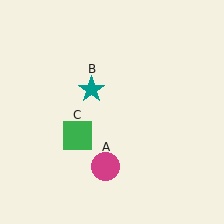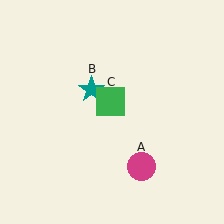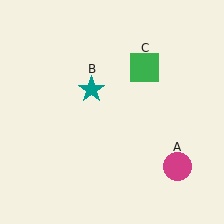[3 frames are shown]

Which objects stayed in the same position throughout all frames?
Teal star (object B) remained stationary.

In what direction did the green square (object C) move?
The green square (object C) moved up and to the right.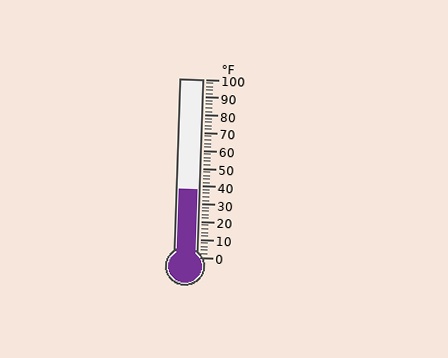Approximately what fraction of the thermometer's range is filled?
The thermometer is filled to approximately 40% of its range.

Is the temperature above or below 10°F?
The temperature is above 10°F.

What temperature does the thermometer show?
The thermometer shows approximately 38°F.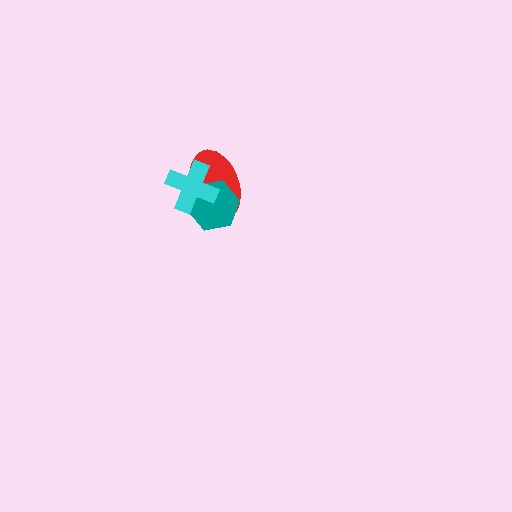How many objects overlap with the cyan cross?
2 objects overlap with the cyan cross.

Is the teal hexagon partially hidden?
Yes, it is partially covered by another shape.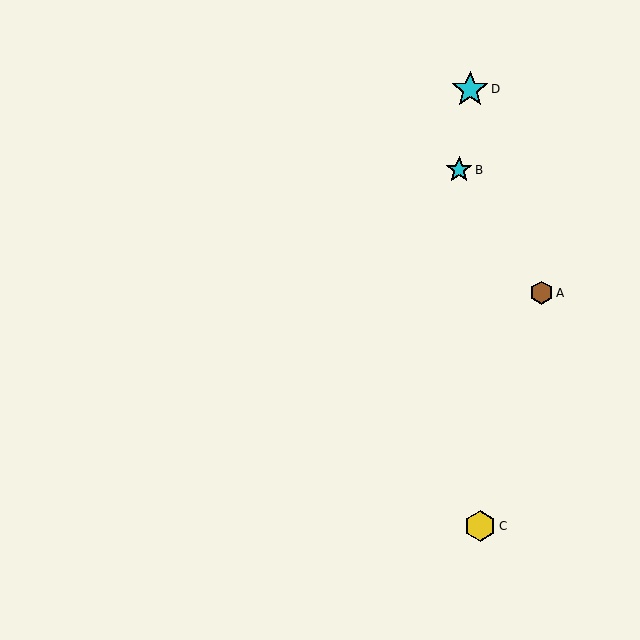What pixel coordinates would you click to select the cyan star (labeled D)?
Click at (470, 89) to select the cyan star D.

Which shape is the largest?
The cyan star (labeled D) is the largest.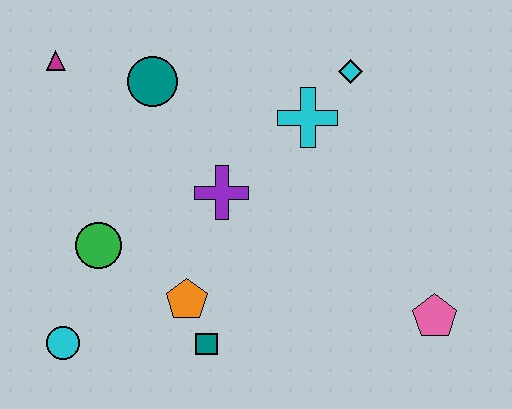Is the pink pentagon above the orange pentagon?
No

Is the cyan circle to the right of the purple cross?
No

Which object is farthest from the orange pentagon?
The cyan diamond is farthest from the orange pentagon.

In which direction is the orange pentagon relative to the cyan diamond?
The orange pentagon is below the cyan diamond.